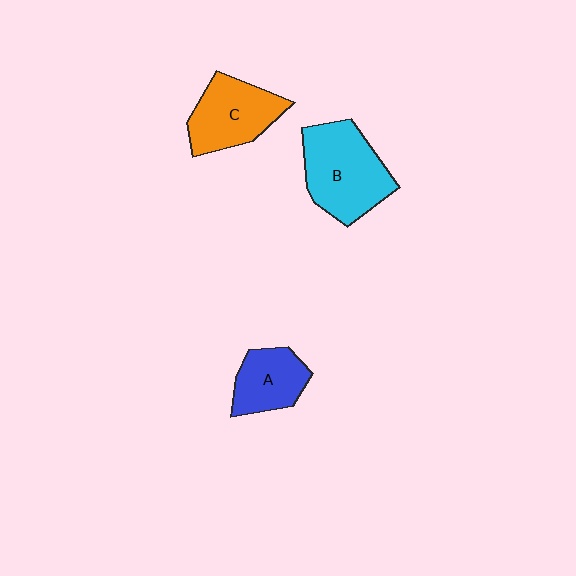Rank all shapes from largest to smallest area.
From largest to smallest: B (cyan), C (orange), A (blue).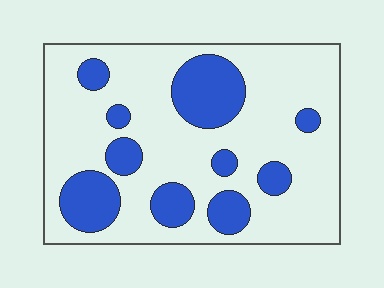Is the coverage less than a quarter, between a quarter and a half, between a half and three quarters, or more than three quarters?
Between a quarter and a half.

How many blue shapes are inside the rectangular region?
10.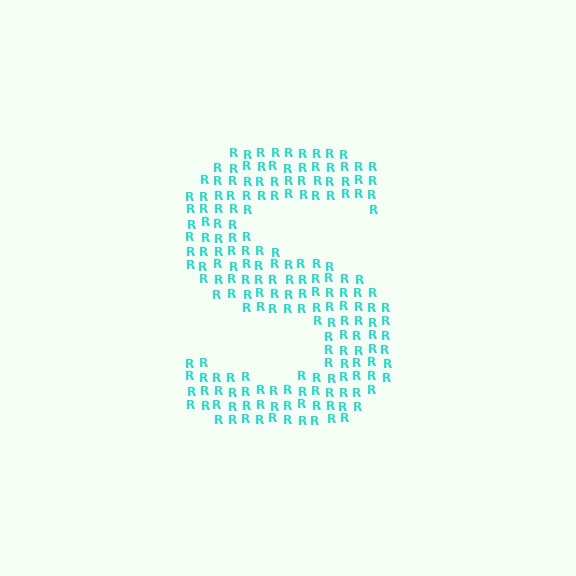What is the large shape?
The large shape is the letter S.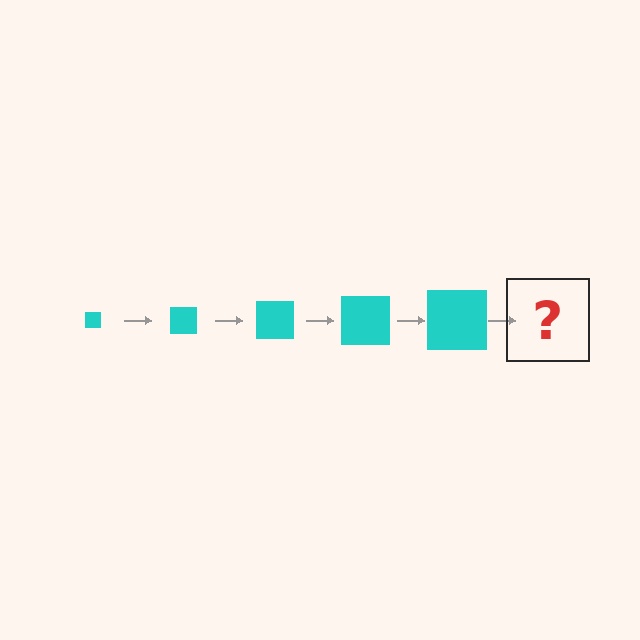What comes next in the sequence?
The next element should be a cyan square, larger than the previous one.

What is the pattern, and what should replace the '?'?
The pattern is that the square gets progressively larger each step. The '?' should be a cyan square, larger than the previous one.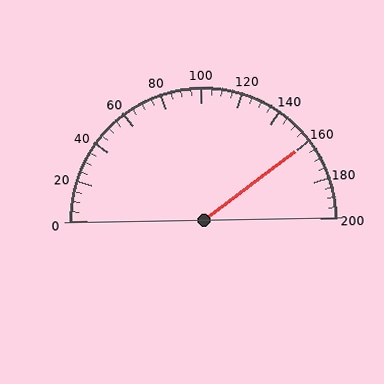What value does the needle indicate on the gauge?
The needle indicates approximately 160.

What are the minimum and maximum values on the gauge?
The gauge ranges from 0 to 200.